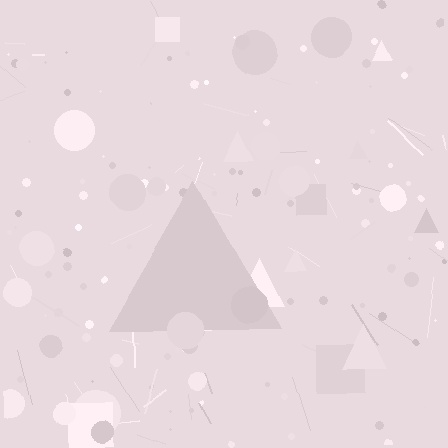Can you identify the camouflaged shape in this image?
The camouflaged shape is a triangle.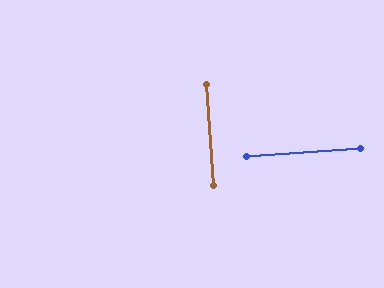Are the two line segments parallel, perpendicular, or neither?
Perpendicular — they meet at approximately 89°.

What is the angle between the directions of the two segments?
Approximately 89 degrees.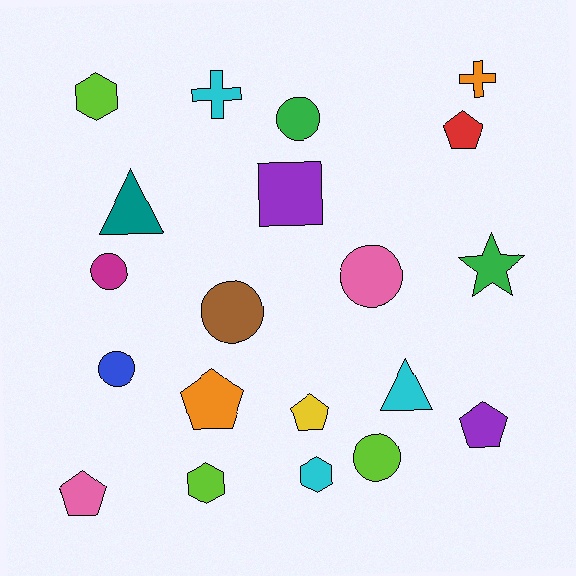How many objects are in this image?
There are 20 objects.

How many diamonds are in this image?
There are no diamonds.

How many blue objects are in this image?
There is 1 blue object.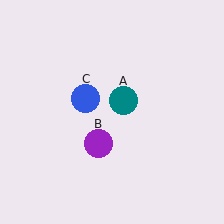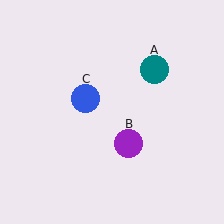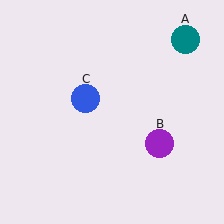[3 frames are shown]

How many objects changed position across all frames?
2 objects changed position: teal circle (object A), purple circle (object B).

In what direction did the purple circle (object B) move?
The purple circle (object B) moved right.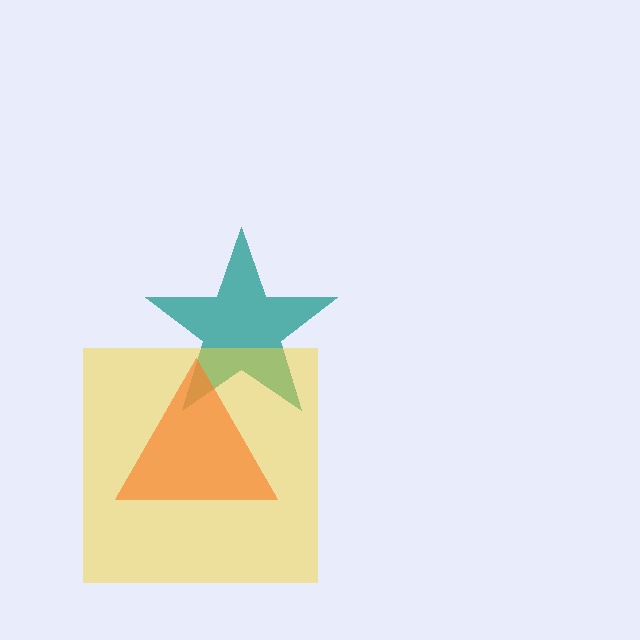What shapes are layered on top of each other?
The layered shapes are: a teal star, a yellow square, an orange triangle.